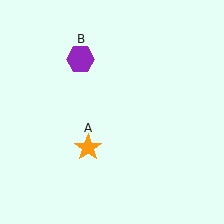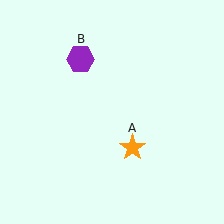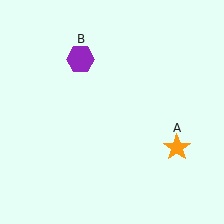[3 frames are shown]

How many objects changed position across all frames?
1 object changed position: orange star (object A).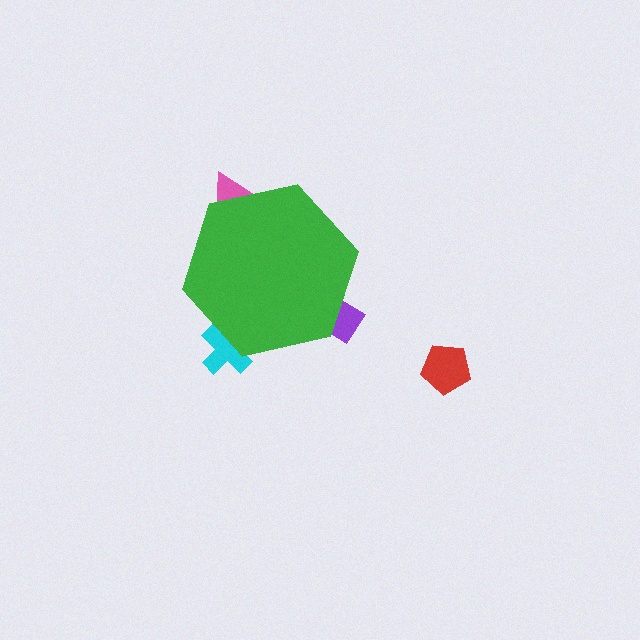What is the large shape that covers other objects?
A green hexagon.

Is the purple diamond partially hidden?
Yes, the purple diamond is partially hidden behind the green hexagon.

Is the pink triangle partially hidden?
Yes, the pink triangle is partially hidden behind the green hexagon.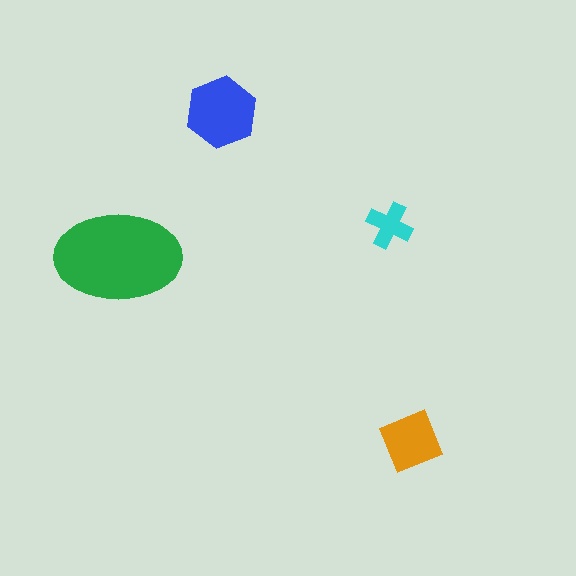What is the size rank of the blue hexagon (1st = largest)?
2nd.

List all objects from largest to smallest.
The green ellipse, the blue hexagon, the orange diamond, the cyan cross.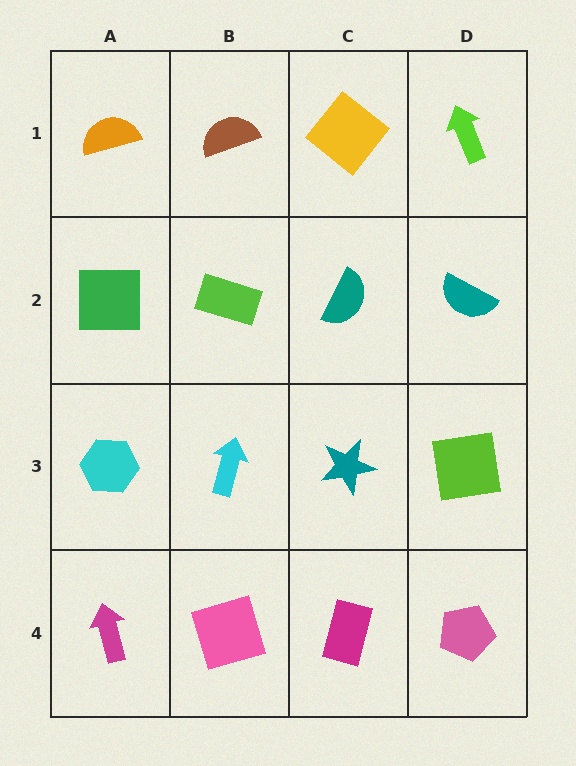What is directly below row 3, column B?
A pink square.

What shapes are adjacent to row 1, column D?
A teal semicircle (row 2, column D), a yellow diamond (row 1, column C).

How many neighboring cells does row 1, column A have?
2.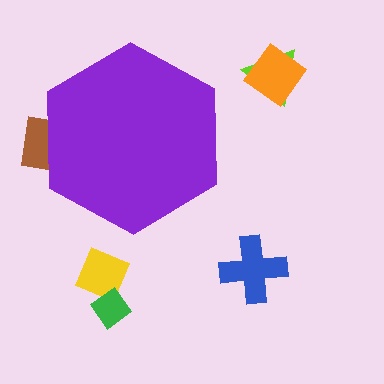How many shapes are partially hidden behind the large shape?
1 shape is partially hidden.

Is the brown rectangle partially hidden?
Yes, the brown rectangle is partially hidden behind the purple hexagon.